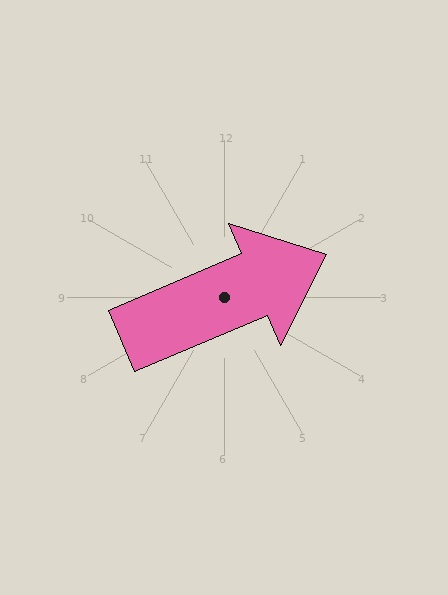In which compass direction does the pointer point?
Northeast.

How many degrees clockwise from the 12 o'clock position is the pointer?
Approximately 67 degrees.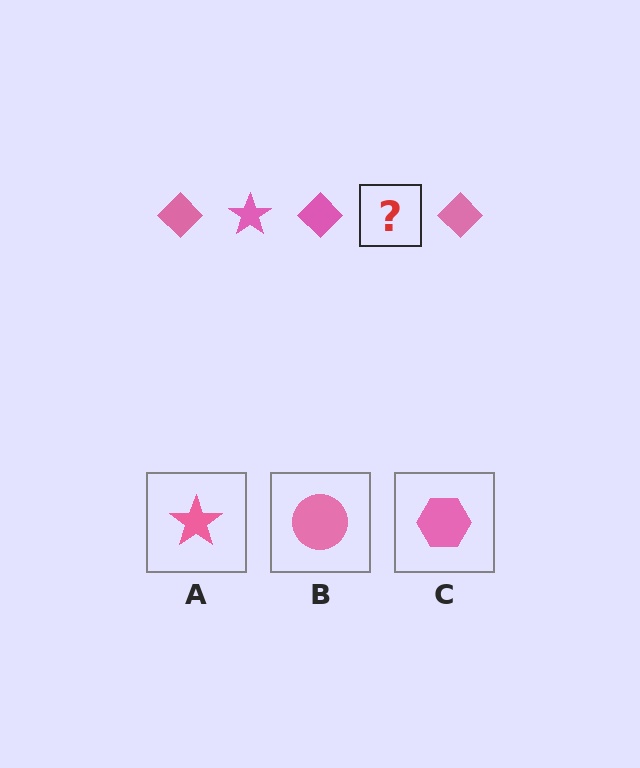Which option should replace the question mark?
Option A.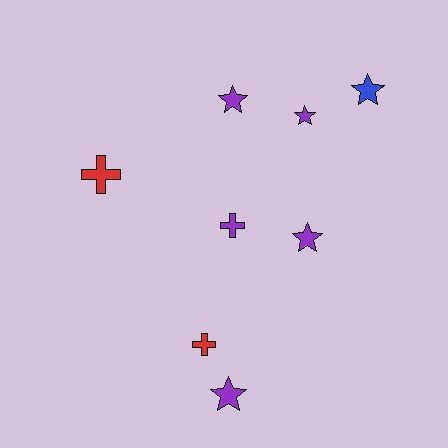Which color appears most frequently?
Purple, with 5 objects.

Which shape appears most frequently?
Star, with 5 objects.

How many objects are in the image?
There are 8 objects.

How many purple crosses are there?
There is 1 purple cross.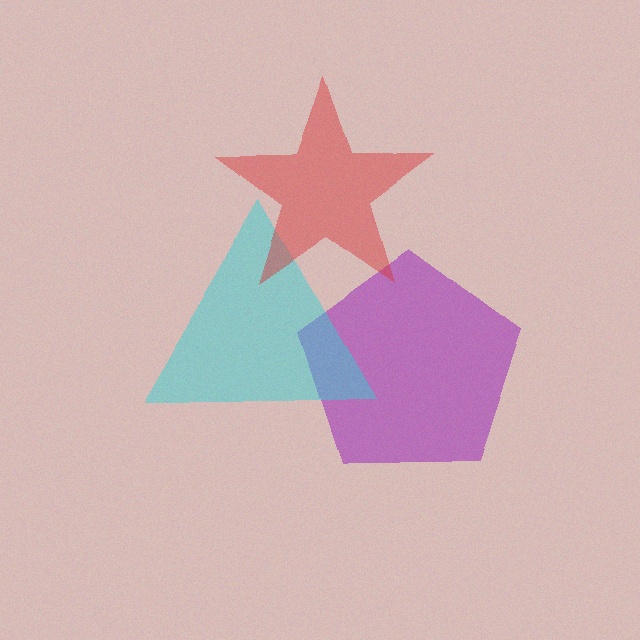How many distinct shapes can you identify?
There are 3 distinct shapes: a purple pentagon, a cyan triangle, a red star.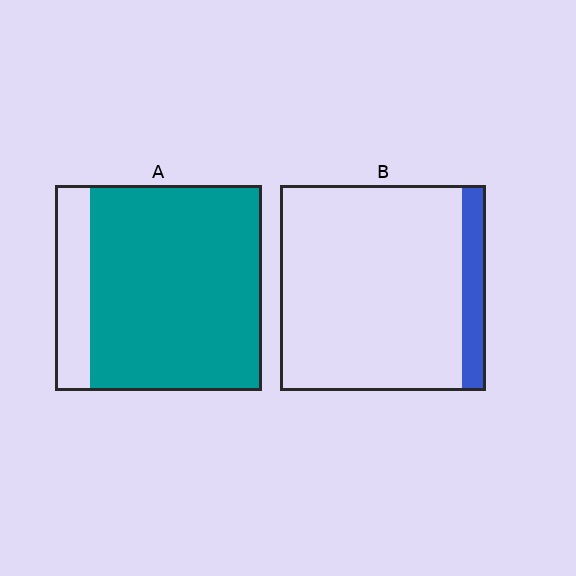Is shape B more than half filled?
No.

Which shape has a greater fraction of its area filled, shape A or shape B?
Shape A.